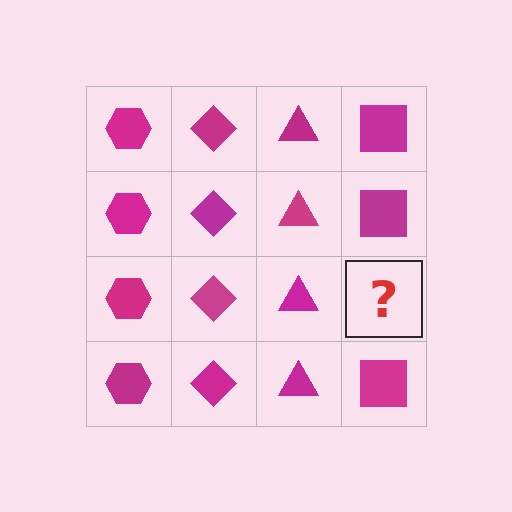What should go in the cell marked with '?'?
The missing cell should contain a magenta square.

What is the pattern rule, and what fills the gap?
The rule is that each column has a consistent shape. The gap should be filled with a magenta square.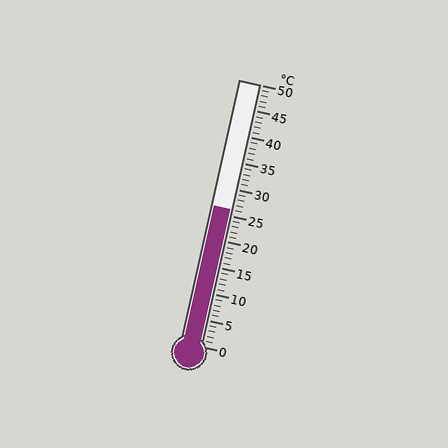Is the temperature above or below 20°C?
The temperature is above 20°C.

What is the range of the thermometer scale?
The thermometer scale ranges from 0°C to 50°C.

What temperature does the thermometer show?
The thermometer shows approximately 26°C.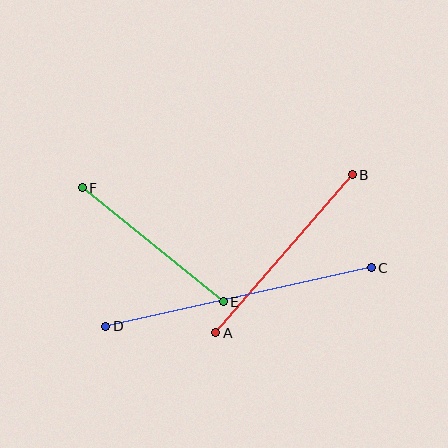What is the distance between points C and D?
The distance is approximately 272 pixels.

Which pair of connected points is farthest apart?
Points C and D are farthest apart.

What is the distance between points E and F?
The distance is approximately 181 pixels.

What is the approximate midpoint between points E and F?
The midpoint is at approximately (153, 245) pixels.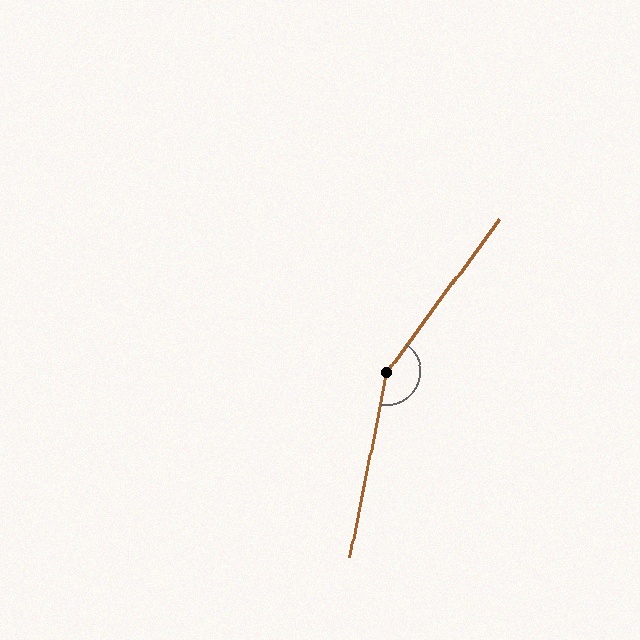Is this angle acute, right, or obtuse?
It is obtuse.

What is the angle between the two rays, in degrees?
Approximately 155 degrees.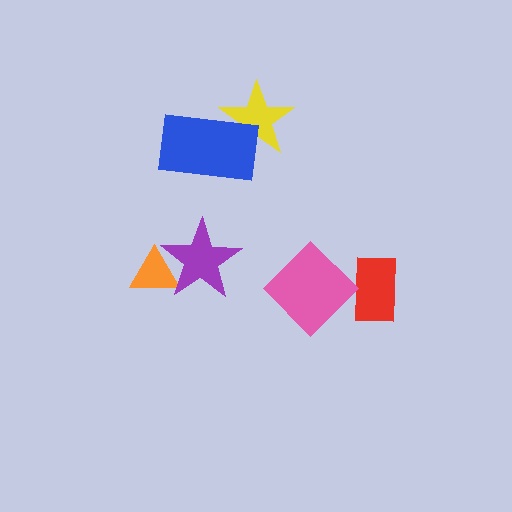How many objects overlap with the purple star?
1 object overlaps with the purple star.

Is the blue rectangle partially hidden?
No, no other shape covers it.